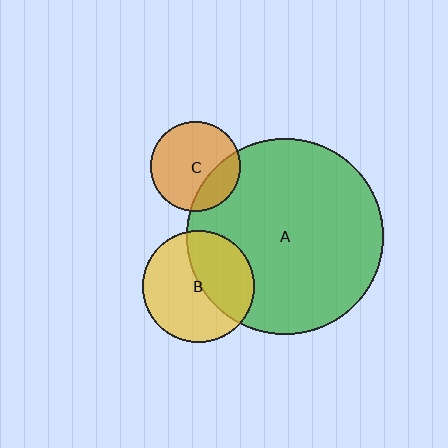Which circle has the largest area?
Circle A (green).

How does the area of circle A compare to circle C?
Approximately 4.7 times.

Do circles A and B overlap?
Yes.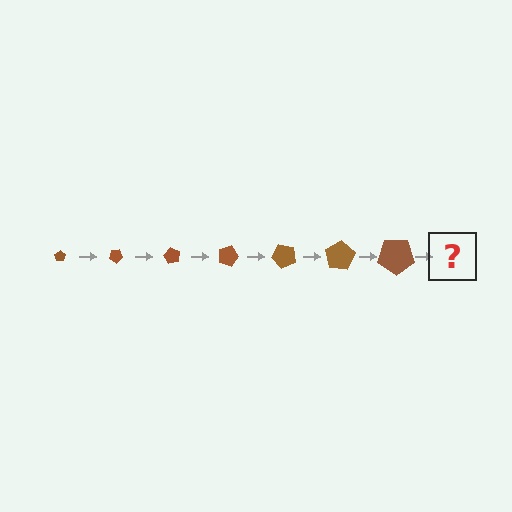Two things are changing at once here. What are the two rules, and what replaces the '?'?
The two rules are that the pentagon grows larger each step and it rotates 30 degrees each step. The '?' should be a pentagon, larger than the previous one and rotated 210 degrees from the start.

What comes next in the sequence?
The next element should be a pentagon, larger than the previous one and rotated 210 degrees from the start.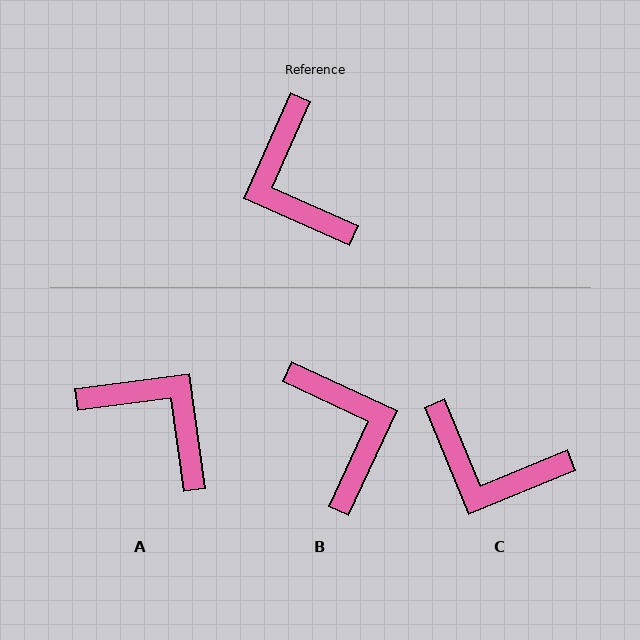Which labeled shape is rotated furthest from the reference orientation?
B, about 179 degrees away.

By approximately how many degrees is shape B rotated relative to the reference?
Approximately 179 degrees counter-clockwise.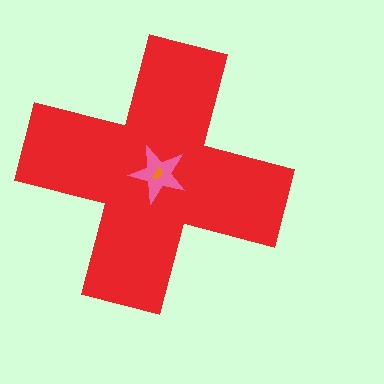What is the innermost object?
The orange semicircle.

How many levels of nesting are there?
3.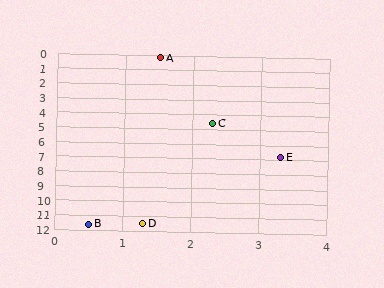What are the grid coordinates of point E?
Point E is at approximately (3.3, 6.8).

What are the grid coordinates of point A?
Point A is at approximately (1.5, 0.2).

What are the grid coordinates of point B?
Point B is at approximately (0.5, 11.6).